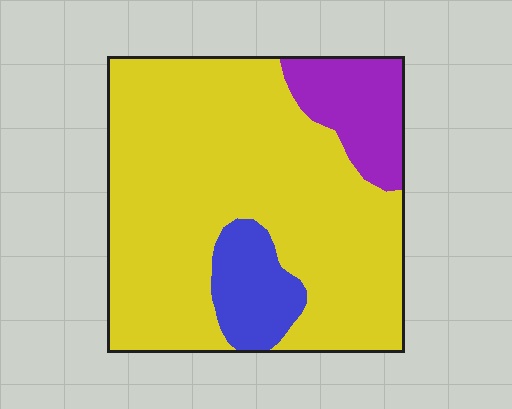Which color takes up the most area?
Yellow, at roughly 75%.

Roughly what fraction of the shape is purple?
Purple takes up about one eighth (1/8) of the shape.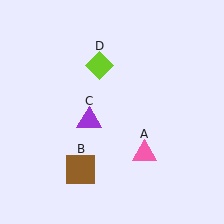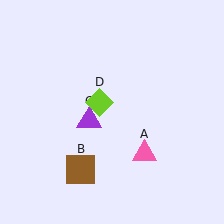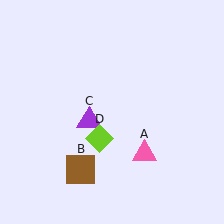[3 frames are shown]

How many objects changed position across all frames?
1 object changed position: lime diamond (object D).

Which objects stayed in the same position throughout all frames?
Pink triangle (object A) and brown square (object B) and purple triangle (object C) remained stationary.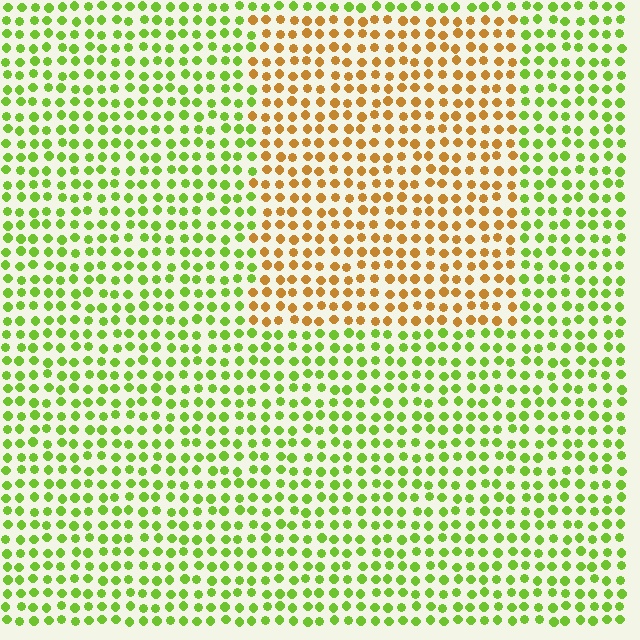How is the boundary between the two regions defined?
The boundary is defined purely by a slight shift in hue (about 60 degrees). Spacing, size, and orientation are identical on both sides.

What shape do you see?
I see a rectangle.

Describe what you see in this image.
The image is filled with small lime elements in a uniform arrangement. A rectangle-shaped region is visible where the elements are tinted to a slightly different hue, forming a subtle color boundary.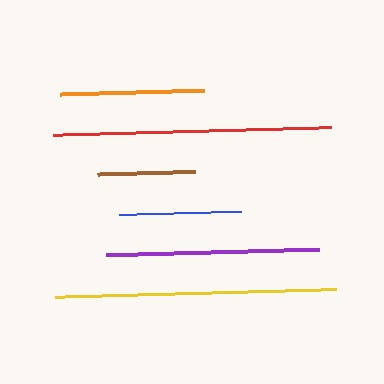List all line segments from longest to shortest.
From longest to shortest: yellow, red, purple, orange, blue, brown.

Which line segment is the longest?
The yellow line is the longest at approximately 282 pixels.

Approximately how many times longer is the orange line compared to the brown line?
The orange line is approximately 1.5 times the length of the brown line.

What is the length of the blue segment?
The blue segment is approximately 122 pixels long.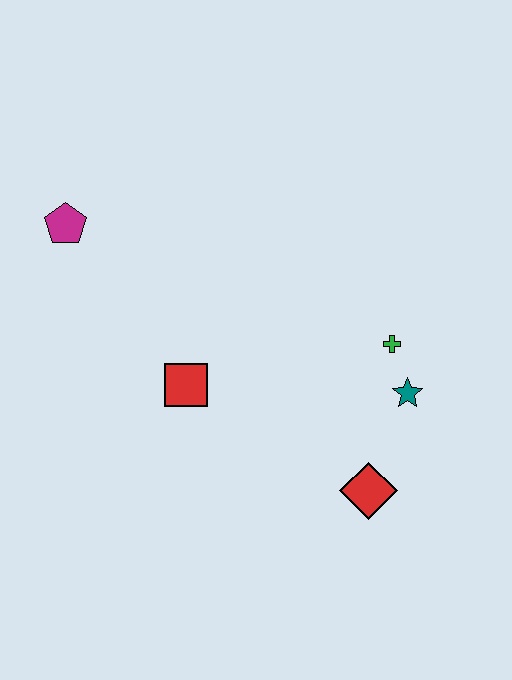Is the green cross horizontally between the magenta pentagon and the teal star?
Yes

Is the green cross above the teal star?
Yes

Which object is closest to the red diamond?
The teal star is closest to the red diamond.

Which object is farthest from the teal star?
The magenta pentagon is farthest from the teal star.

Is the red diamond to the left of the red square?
No